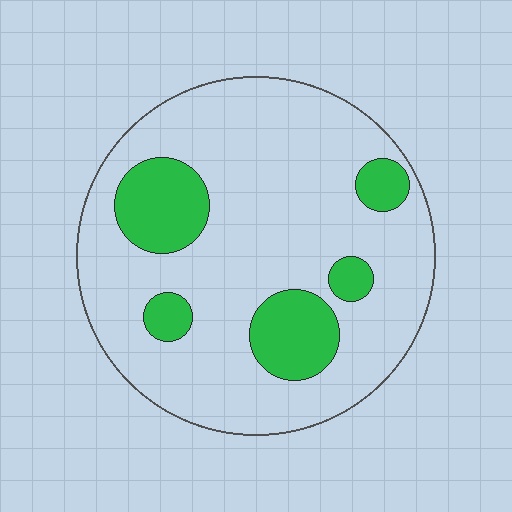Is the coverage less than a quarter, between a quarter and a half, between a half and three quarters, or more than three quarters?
Less than a quarter.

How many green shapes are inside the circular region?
5.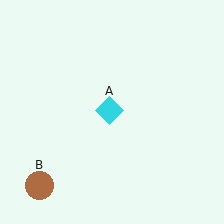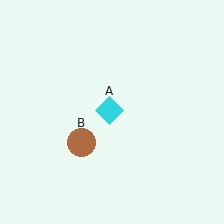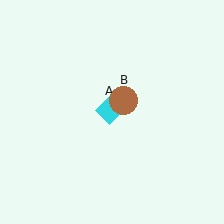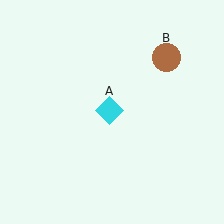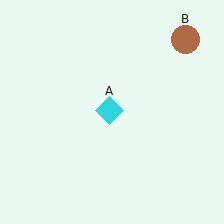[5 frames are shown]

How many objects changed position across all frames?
1 object changed position: brown circle (object B).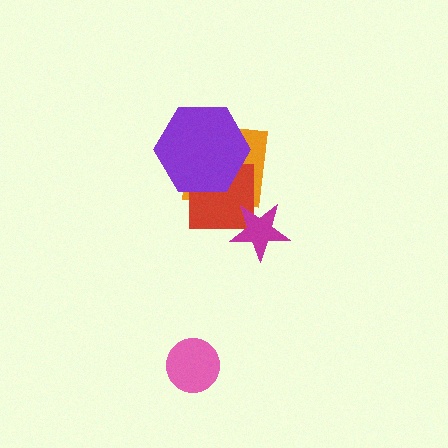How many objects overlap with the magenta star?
1 object overlaps with the magenta star.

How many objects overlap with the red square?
3 objects overlap with the red square.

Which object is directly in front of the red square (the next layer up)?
The purple hexagon is directly in front of the red square.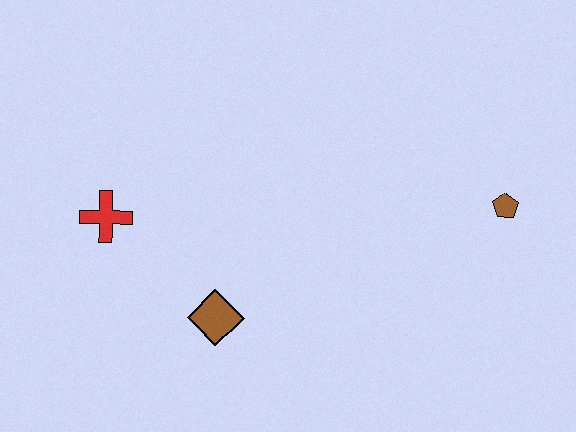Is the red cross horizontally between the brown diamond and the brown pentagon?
No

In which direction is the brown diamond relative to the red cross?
The brown diamond is to the right of the red cross.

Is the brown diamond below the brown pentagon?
Yes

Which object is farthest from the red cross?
The brown pentagon is farthest from the red cross.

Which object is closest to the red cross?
The brown diamond is closest to the red cross.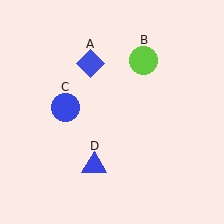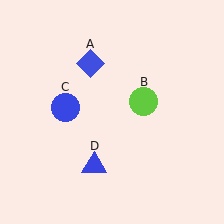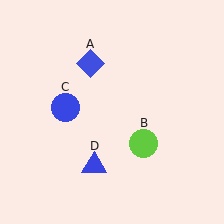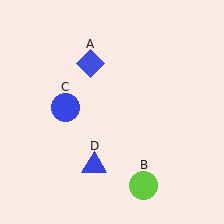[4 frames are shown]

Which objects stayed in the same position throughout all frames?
Blue diamond (object A) and blue circle (object C) and blue triangle (object D) remained stationary.